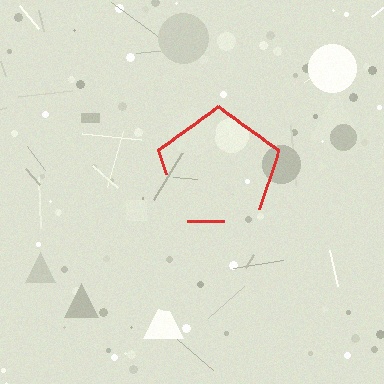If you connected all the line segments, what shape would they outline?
They would outline a pentagon.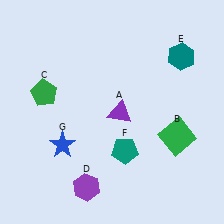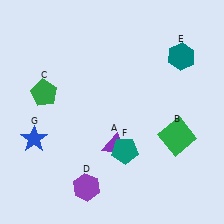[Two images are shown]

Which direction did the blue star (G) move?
The blue star (G) moved left.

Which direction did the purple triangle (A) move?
The purple triangle (A) moved down.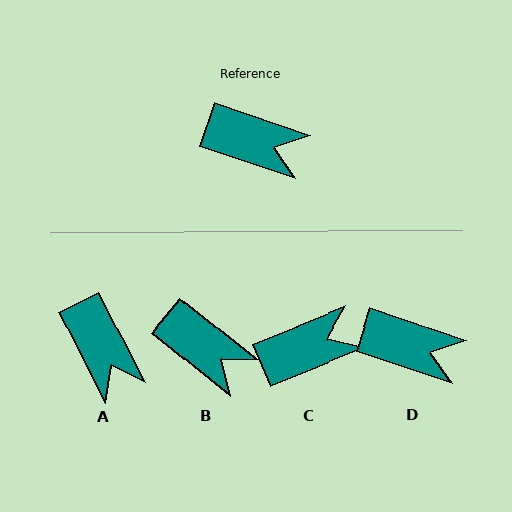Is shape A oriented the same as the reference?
No, it is off by about 44 degrees.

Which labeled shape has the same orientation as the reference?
D.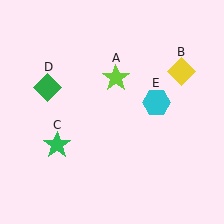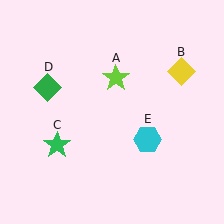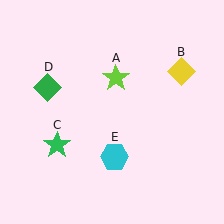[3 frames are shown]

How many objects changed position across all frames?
1 object changed position: cyan hexagon (object E).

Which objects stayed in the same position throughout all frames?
Lime star (object A) and yellow diamond (object B) and green star (object C) and green diamond (object D) remained stationary.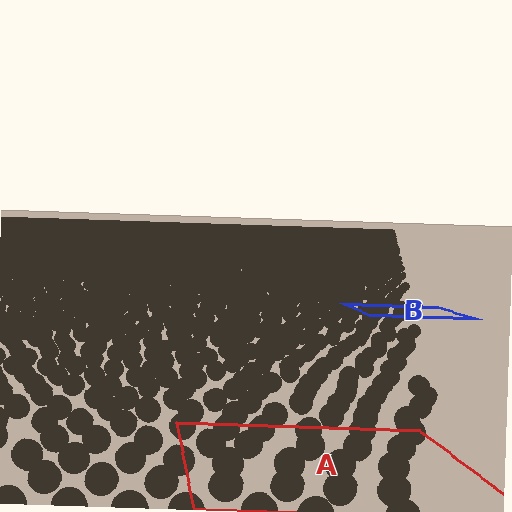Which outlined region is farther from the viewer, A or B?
Region B is farther from the viewer — the texture elements inside it appear smaller and more densely packed.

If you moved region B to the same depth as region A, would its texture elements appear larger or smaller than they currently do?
They would appear larger. At a closer depth, the same texture elements are projected at a bigger on-screen size.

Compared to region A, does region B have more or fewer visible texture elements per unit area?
Region B has more texture elements per unit area — they are packed more densely because it is farther away.